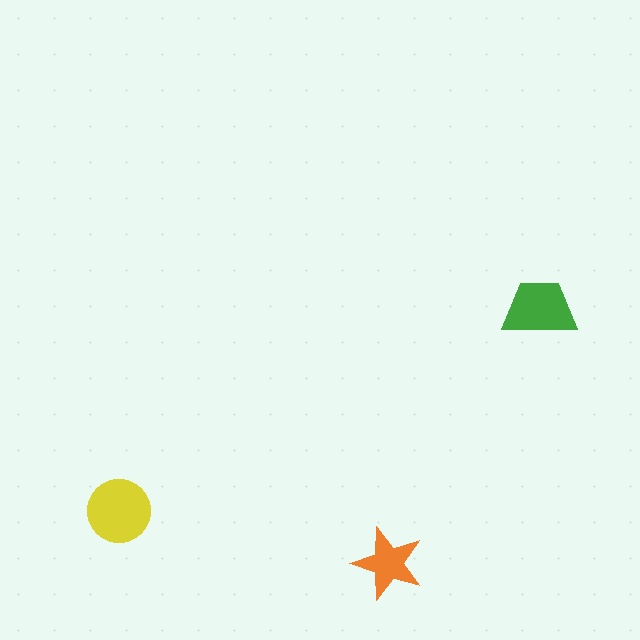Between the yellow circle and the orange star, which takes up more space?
The yellow circle.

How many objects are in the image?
There are 3 objects in the image.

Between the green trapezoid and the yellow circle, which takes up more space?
The yellow circle.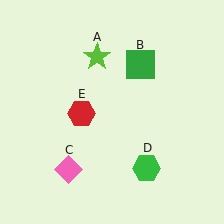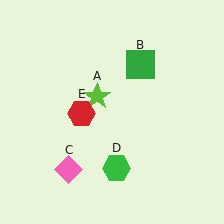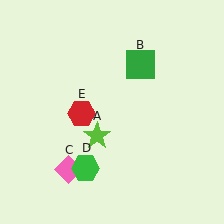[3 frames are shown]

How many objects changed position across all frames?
2 objects changed position: lime star (object A), green hexagon (object D).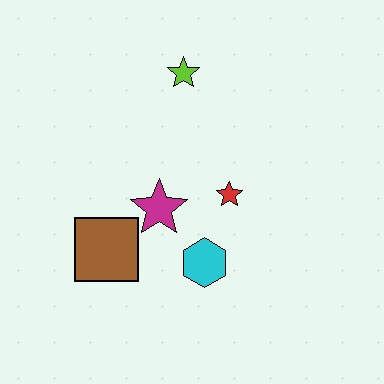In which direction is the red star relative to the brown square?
The red star is to the right of the brown square.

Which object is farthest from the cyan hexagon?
The lime star is farthest from the cyan hexagon.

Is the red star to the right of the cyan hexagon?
Yes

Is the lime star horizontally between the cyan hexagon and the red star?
No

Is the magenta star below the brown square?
No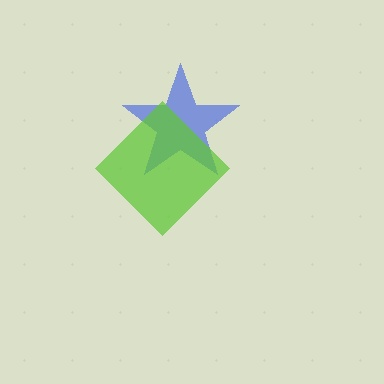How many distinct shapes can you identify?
There are 2 distinct shapes: a blue star, a lime diamond.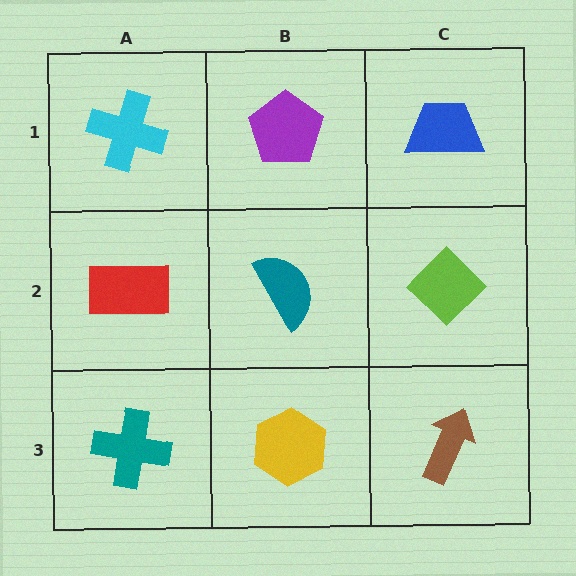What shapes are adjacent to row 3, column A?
A red rectangle (row 2, column A), a yellow hexagon (row 3, column B).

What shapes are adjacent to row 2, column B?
A purple pentagon (row 1, column B), a yellow hexagon (row 3, column B), a red rectangle (row 2, column A), a lime diamond (row 2, column C).